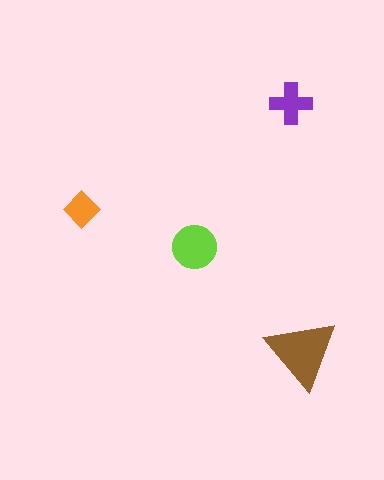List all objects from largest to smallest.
The brown triangle, the lime circle, the purple cross, the orange diamond.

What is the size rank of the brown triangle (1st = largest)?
1st.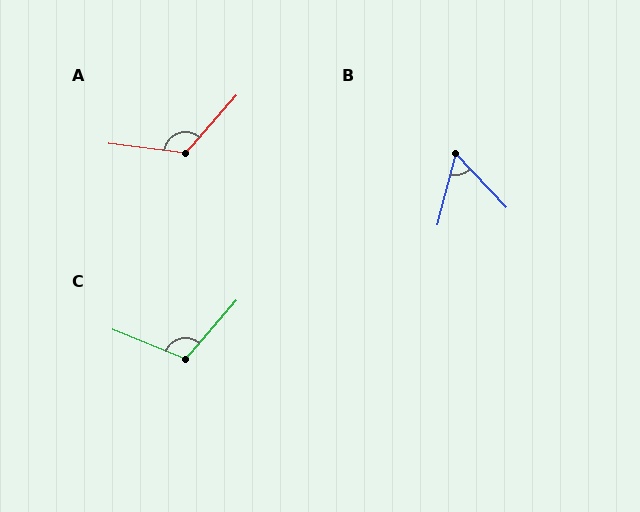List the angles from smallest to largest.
B (58°), C (109°), A (124°).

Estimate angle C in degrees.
Approximately 109 degrees.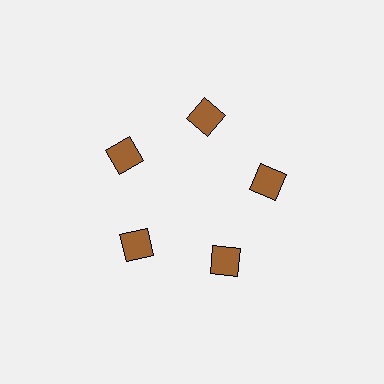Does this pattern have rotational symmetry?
Yes, this pattern has 5-fold rotational symmetry. It looks the same after rotating 72 degrees around the center.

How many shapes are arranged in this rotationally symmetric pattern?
There are 5 shapes, arranged in 5 groups of 1.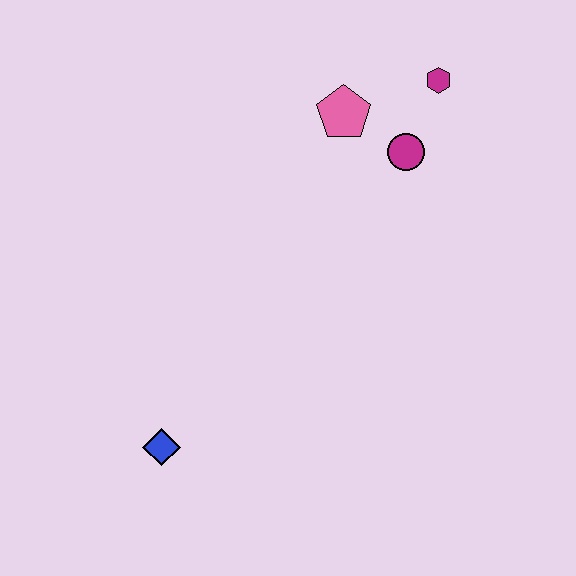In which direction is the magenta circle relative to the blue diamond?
The magenta circle is above the blue diamond.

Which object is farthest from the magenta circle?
The blue diamond is farthest from the magenta circle.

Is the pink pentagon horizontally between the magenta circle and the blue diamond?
Yes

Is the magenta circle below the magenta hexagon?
Yes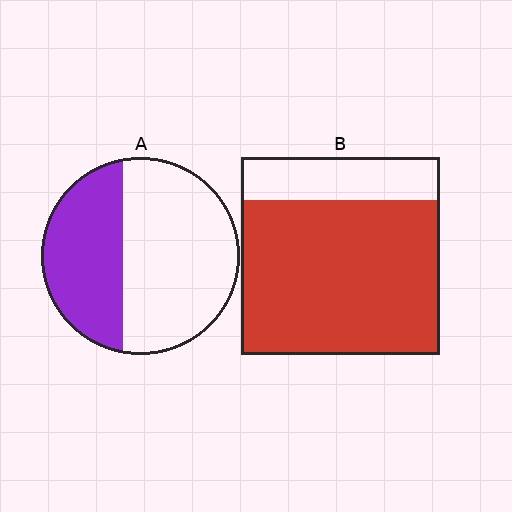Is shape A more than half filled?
No.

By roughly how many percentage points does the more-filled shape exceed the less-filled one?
By roughly 40 percentage points (B over A).